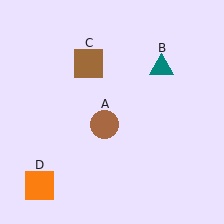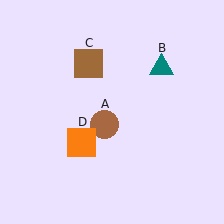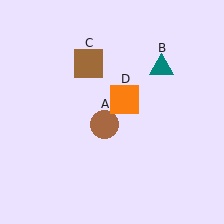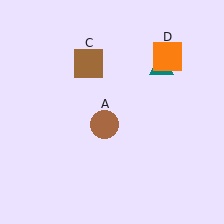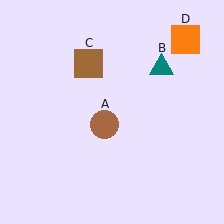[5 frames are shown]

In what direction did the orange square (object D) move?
The orange square (object D) moved up and to the right.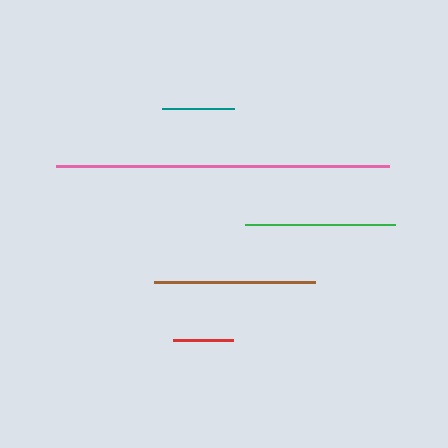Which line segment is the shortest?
The red line is the shortest at approximately 60 pixels.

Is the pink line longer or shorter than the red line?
The pink line is longer than the red line.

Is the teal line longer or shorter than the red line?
The teal line is longer than the red line.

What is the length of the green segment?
The green segment is approximately 150 pixels long.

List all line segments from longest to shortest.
From longest to shortest: pink, brown, green, teal, red.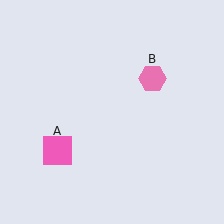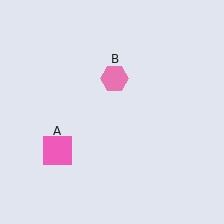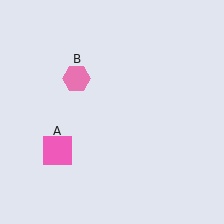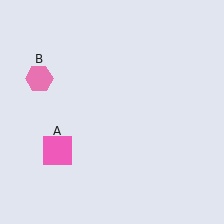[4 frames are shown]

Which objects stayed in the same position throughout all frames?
Pink square (object A) remained stationary.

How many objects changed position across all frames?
1 object changed position: pink hexagon (object B).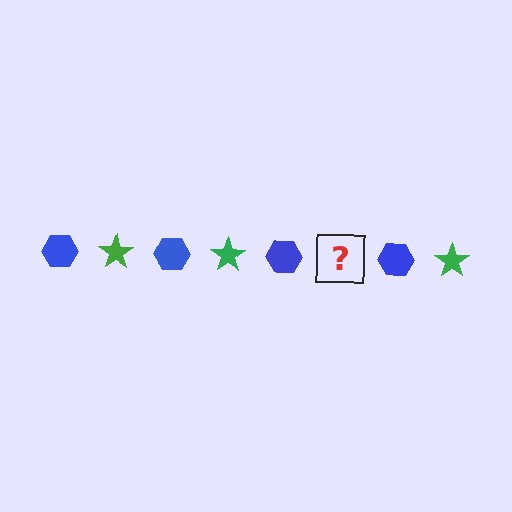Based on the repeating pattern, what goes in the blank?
The blank should be a green star.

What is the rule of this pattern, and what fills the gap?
The rule is that the pattern alternates between blue hexagon and green star. The gap should be filled with a green star.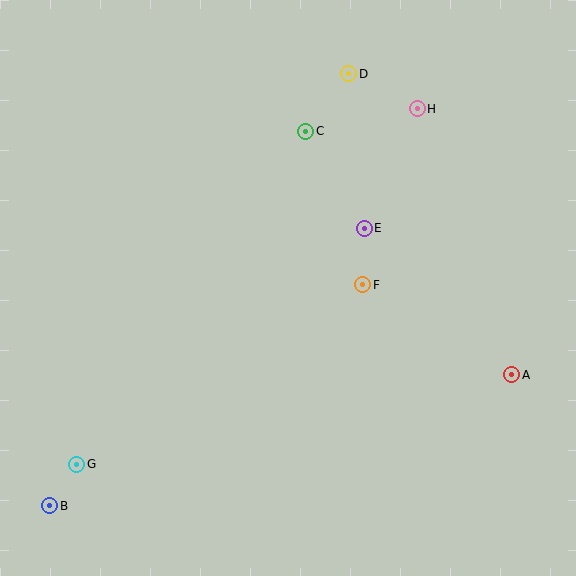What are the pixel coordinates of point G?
Point G is at (77, 464).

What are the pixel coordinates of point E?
Point E is at (364, 228).